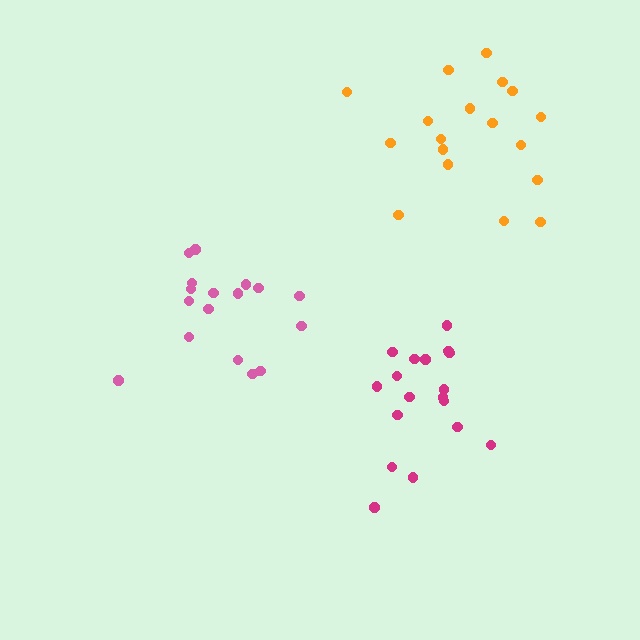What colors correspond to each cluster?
The clusters are colored: magenta, pink, orange.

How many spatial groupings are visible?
There are 3 spatial groupings.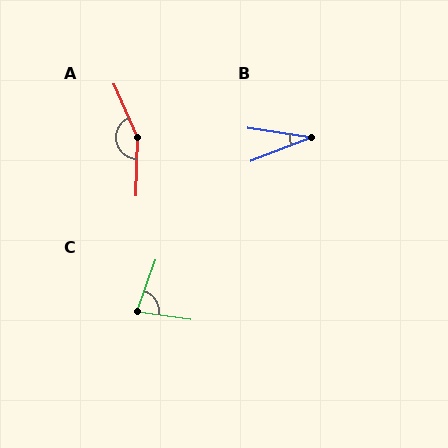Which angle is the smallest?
B, at approximately 30 degrees.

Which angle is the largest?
A, at approximately 155 degrees.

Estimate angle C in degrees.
Approximately 78 degrees.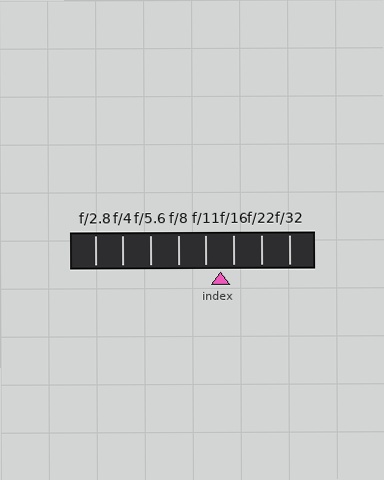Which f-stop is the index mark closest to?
The index mark is closest to f/16.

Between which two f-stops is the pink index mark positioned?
The index mark is between f/11 and f/16.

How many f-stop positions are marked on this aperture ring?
There are 8 f-stop positions marked.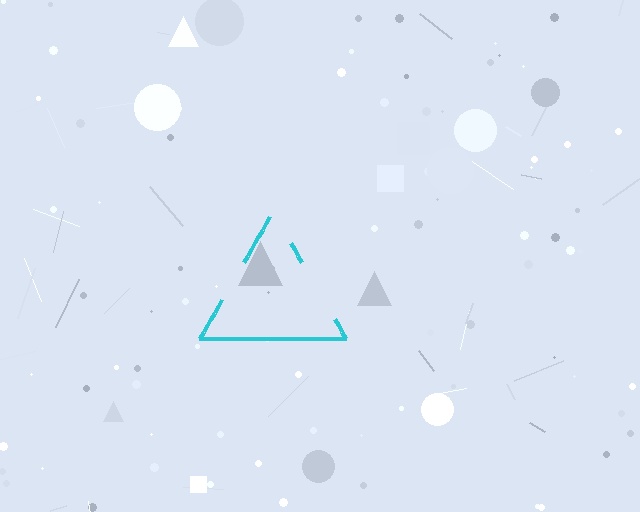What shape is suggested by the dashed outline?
The dashed outline suggests a triangle.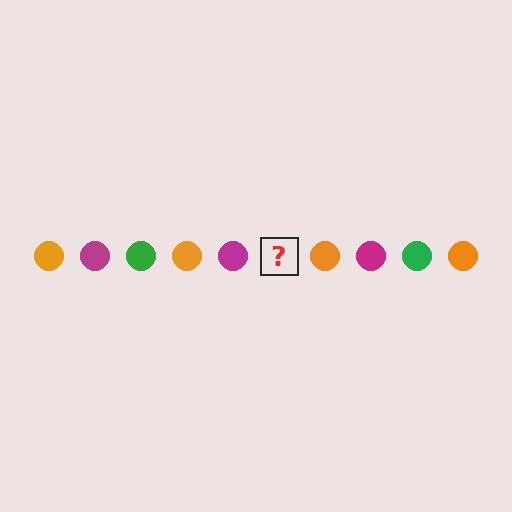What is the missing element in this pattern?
The missing element is a green circle.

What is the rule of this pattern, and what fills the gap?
The rule is that the pattern cycles through orange, magenta, green circles. The gap should be filled with a green circle.